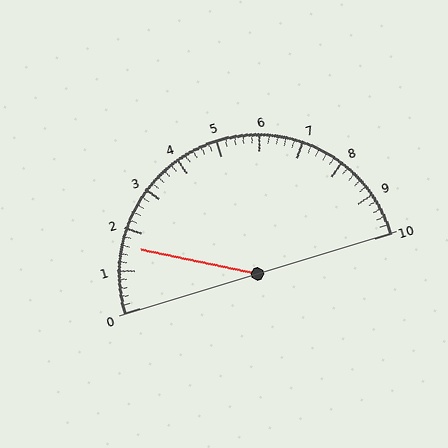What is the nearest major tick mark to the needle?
The nearest major tick mark is 2.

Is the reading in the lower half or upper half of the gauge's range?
The reading is in the lower half of the range (0 to 10).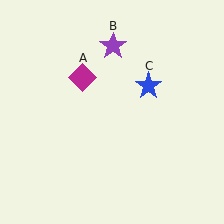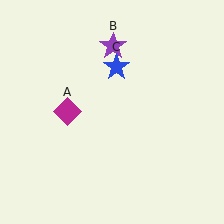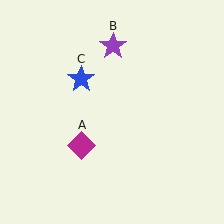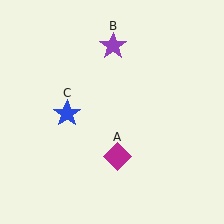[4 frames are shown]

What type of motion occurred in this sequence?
The magenta diamond (object A), blue star (object C) rotated counterclockwise around the center of the scene.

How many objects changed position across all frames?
2 objects changed position: magenta diamond (object A), blue star (object C).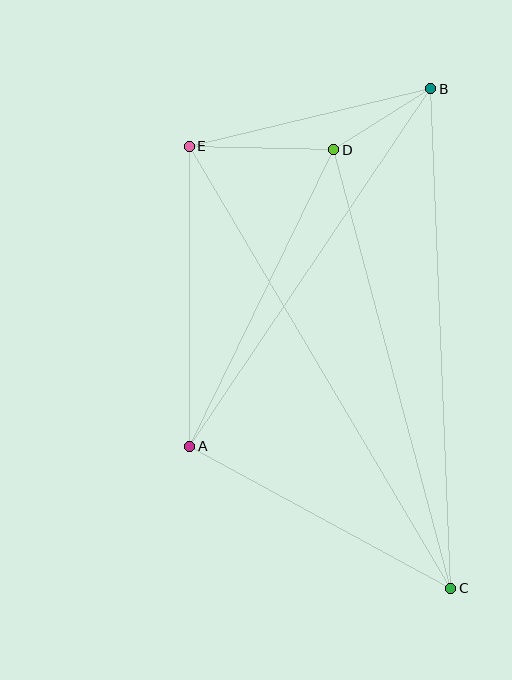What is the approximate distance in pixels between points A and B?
The distance between A and B is approximately 431 pixels.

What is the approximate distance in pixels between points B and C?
The distance between B and C is approximately 500 pixels.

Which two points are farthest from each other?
Points C and E are farthest from each other.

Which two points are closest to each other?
Points B and D are closest to each other.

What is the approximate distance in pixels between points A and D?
The distance between A and D is approximately 330 pixels.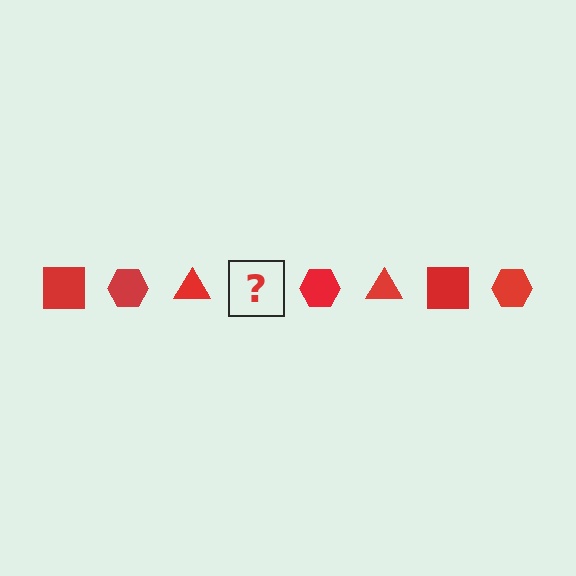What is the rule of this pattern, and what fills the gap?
The rule is that the pattern cycles through square, hexagon, triangle shapes in red. The gap should be filled with a red square.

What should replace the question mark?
The question mark should be replaced with a red square.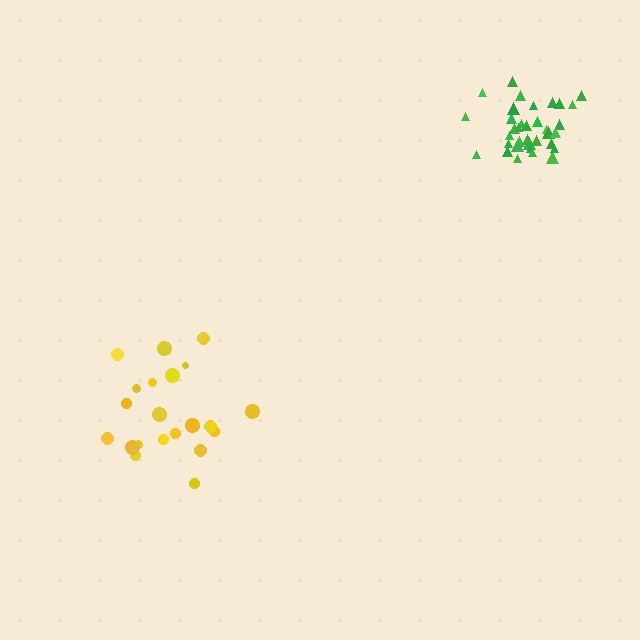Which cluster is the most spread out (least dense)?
Yellow.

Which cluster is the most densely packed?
Green.